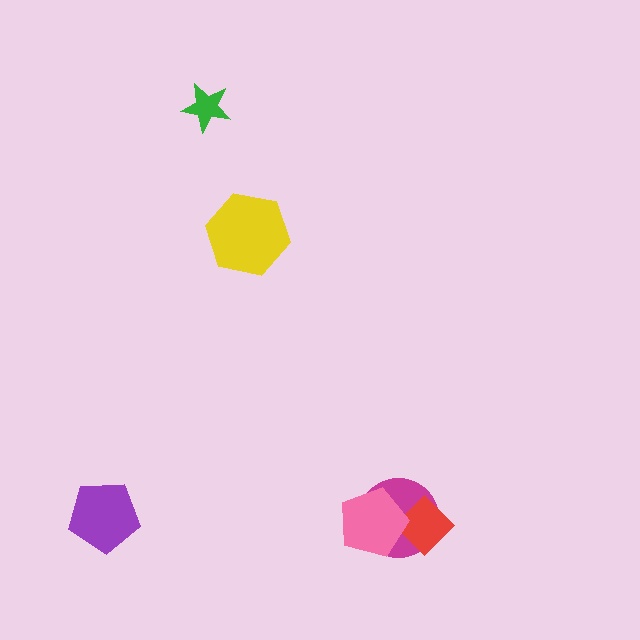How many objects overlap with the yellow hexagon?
0 objects overlap with the yellow hexagon.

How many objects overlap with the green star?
0 objects overlap with the green star.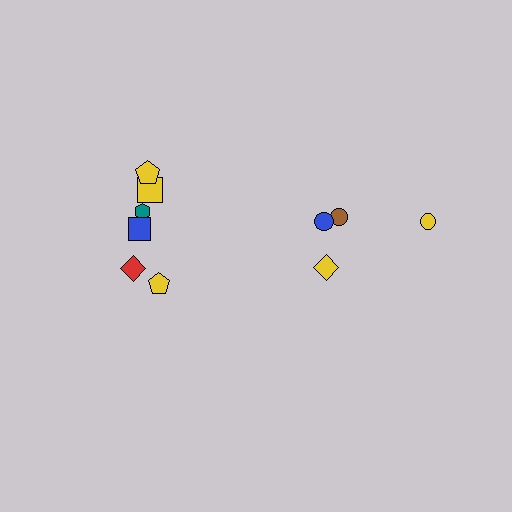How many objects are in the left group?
There are 6 objects.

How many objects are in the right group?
There are 4 objects.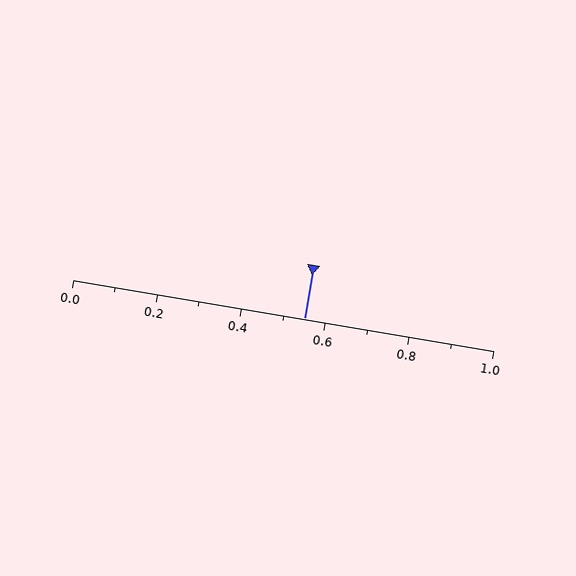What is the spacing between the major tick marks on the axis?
The major ticks are spaced 0.2 apart.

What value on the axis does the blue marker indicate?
The marker indicates approximately 0.55.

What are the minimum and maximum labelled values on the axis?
The axis runs from 0.0 to 1.0.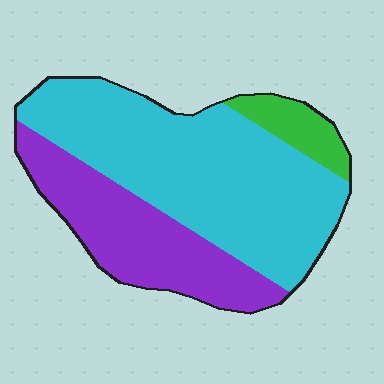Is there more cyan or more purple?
Cyan.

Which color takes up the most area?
Cyan, at roughly 60%.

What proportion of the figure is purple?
Purple takes up about one third (1/3) of the figure.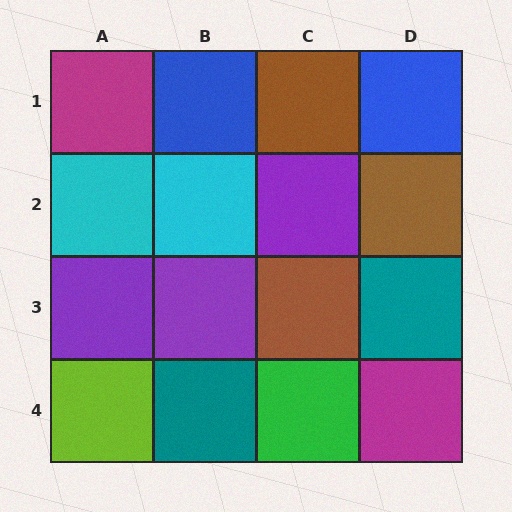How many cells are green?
1 cell is green.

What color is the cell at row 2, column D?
Brown.